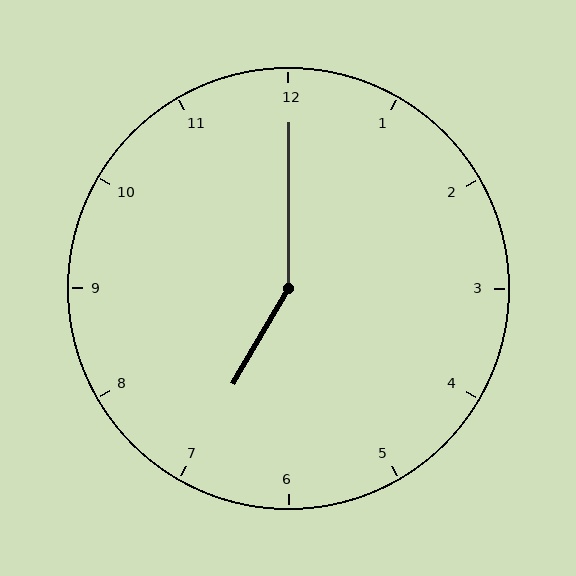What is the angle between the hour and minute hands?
Approximately 150 degrees.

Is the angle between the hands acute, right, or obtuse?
It is obtuse.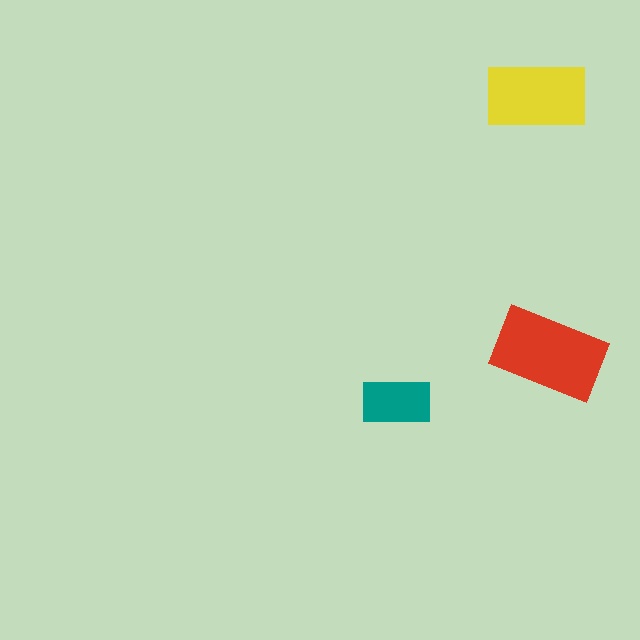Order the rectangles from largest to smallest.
the red one, the yellow one, the teal one.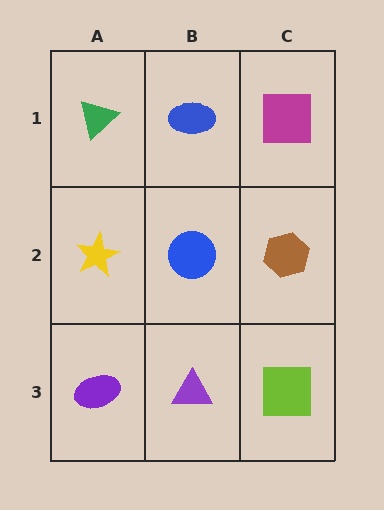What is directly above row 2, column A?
A green triangle.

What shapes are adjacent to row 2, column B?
A blue ellipse (row 1, column B), a purple triangle (row 3, column B), a yellow star (row 2, column A), a brown hexagon (row 2, column C).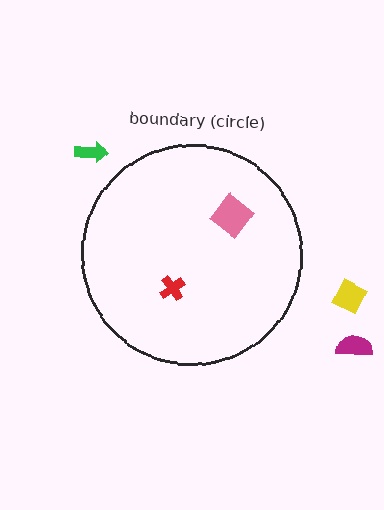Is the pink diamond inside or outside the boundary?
Inside.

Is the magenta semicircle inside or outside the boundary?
Outside.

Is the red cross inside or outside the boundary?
Inside.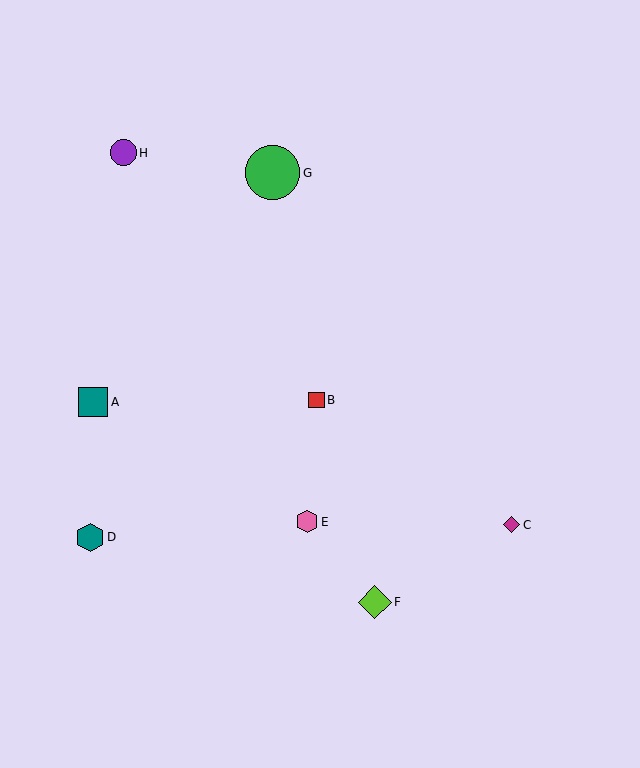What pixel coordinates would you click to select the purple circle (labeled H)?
Click at (124, 153) to select the purple circle H.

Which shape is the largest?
The green circle (labeled G) is the largest.